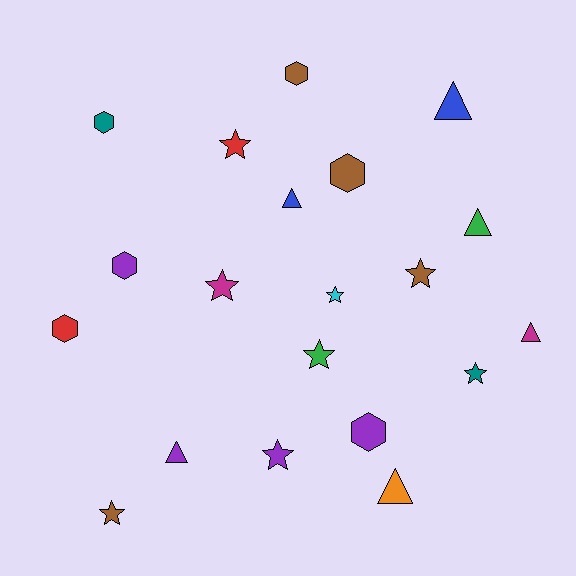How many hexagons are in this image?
There are 6 hexagons.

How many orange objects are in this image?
There is 1 orange object.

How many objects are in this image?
There are 20 objects.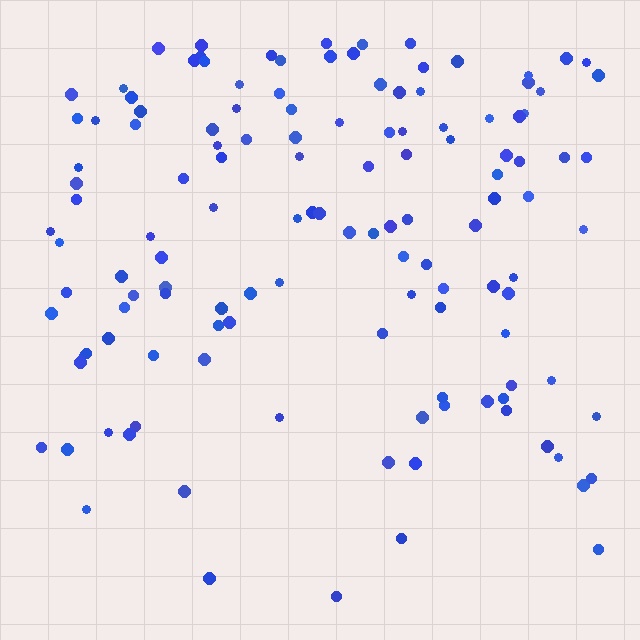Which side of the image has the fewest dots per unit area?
The bottom.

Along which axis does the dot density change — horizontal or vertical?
Vertical.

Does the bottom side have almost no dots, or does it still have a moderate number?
Still a moderate number, just noticeably fewer than the top.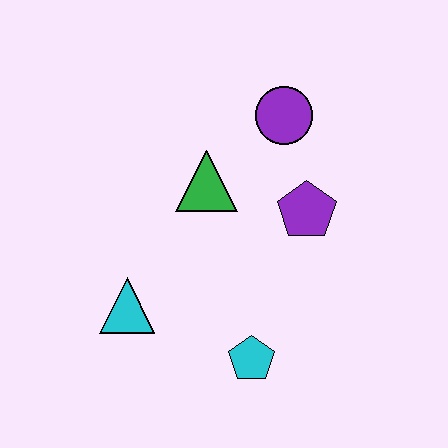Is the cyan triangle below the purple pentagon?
Yes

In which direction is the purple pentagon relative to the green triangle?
The purple pentagon is to the right of the green triangle.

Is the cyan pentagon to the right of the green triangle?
Yes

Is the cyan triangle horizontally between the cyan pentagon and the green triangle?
No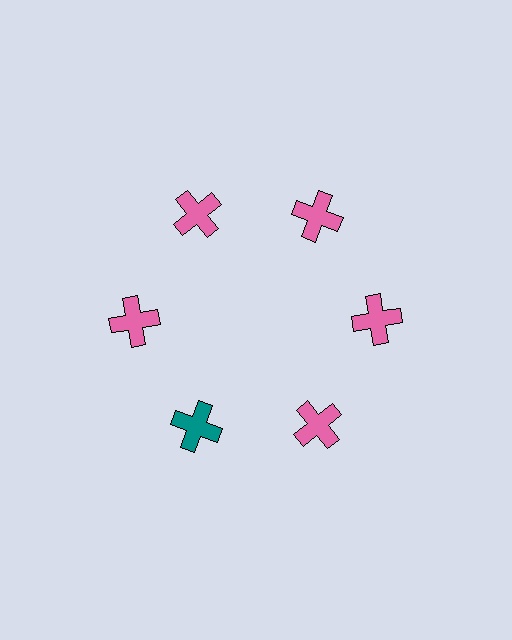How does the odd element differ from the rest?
It has a different color: teal instead of pink.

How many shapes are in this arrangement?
There are 6 shapes arranged in a ring pattern.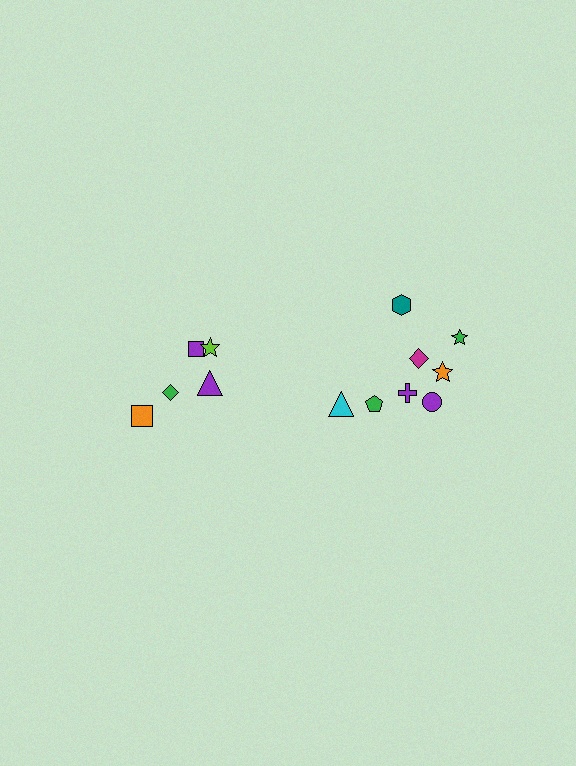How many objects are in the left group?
There are 5 objects.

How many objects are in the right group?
There are 8 objects.